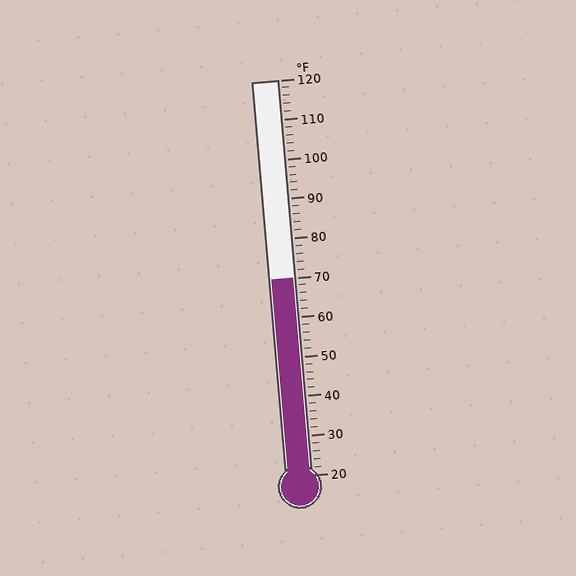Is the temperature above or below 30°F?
The temperature is above 30°F.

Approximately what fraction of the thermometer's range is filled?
The thermometer is filled to approximately 50% of its range.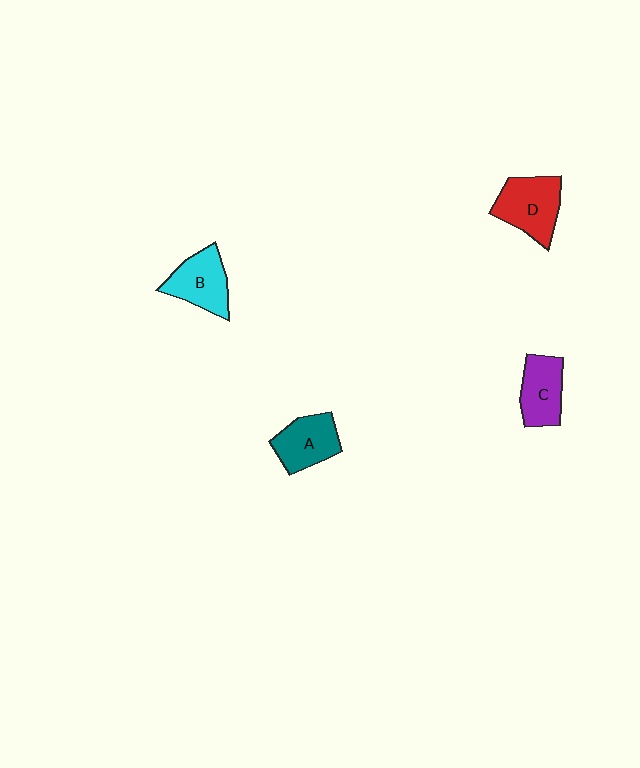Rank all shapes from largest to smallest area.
From largest to smallest: D (red), B (cyan), A (teal), C (purple).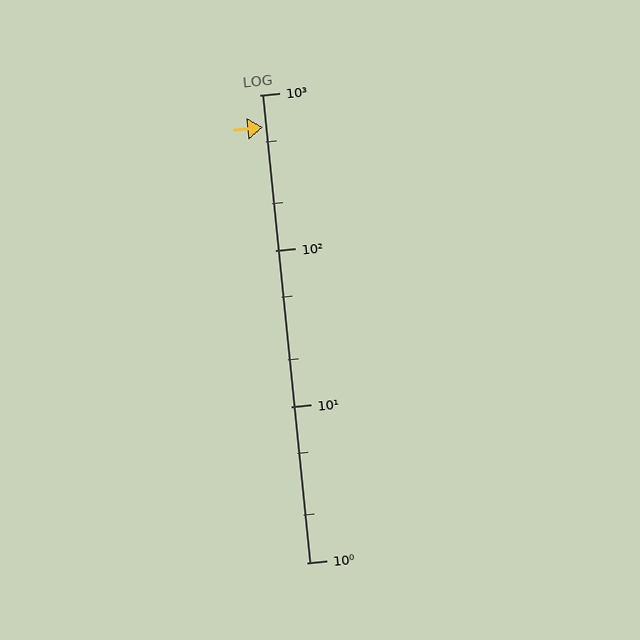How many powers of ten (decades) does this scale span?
The scale spans 3 decades, from 1 to 1000.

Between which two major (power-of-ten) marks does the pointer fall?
The pointer is between 100 and 1000.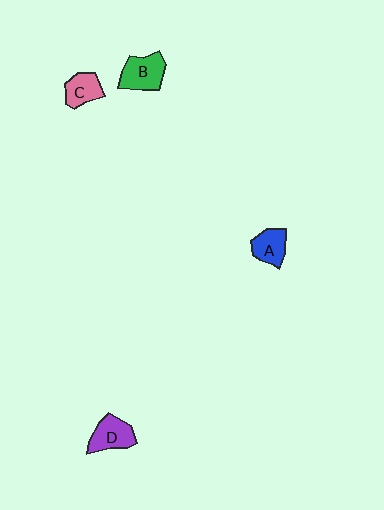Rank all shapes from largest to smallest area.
From largest to smallest: B (green), D (purple), A (blue), C (pink).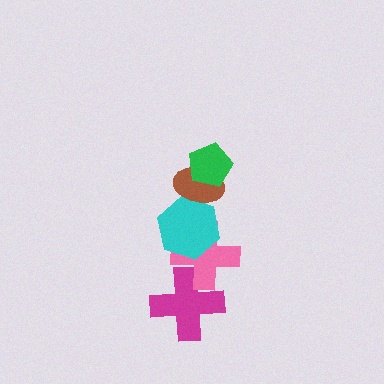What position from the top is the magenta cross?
The magenta cross is 5th from the top.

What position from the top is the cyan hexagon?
The cyan hexagon is 3rd from the top.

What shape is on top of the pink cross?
The cyan hexagon is on top of the pink cross.